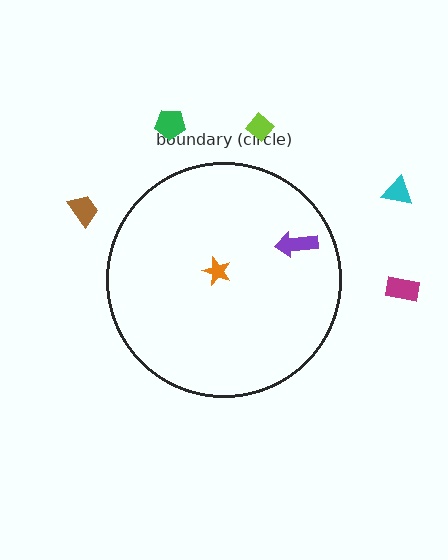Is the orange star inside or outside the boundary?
Inside.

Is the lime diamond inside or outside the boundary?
Outside.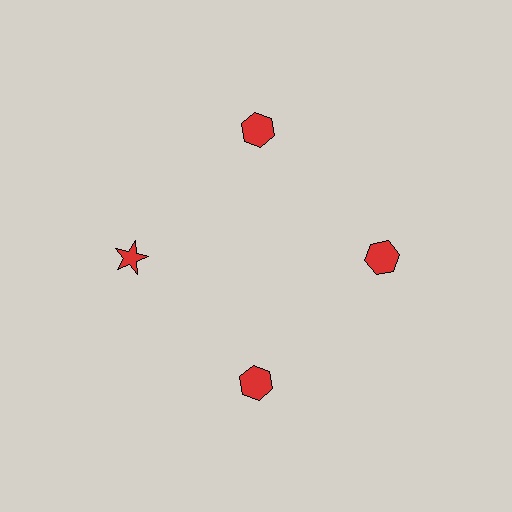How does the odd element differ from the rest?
It has a different shape: star instead of hexagon.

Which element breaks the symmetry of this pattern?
The red star at roughly the 9 o'clock position breaks the symmetry. All other shapes are red hexagons.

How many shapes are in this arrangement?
There are 4 shapes arranged in a ring pattern.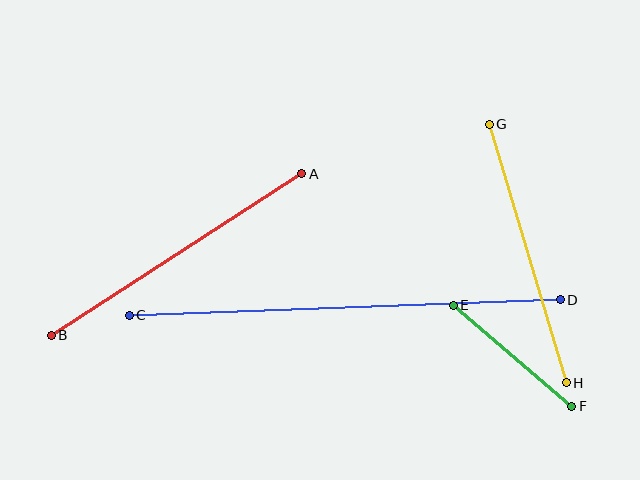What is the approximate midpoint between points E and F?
The midpoint is at approximately (513, 356) pixels.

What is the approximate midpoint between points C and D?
The midpoint is at approximately (345, 307) pixels.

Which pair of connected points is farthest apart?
Points C and D are farthest apart.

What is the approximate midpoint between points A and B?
The midpoint is at approximately (176, 255) pixels.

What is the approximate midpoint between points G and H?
The midpoint is at approximately (528, 253) pixels.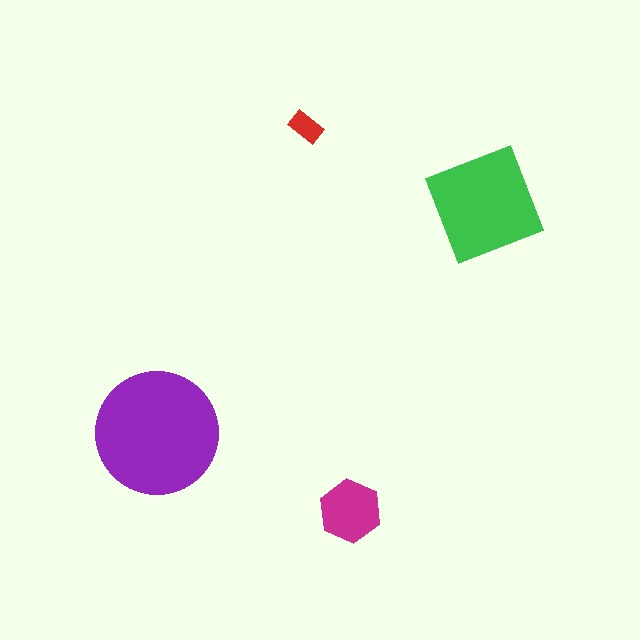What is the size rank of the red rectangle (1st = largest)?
4th.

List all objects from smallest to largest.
The red rectangle, the magenta hexagon, the green square, the purple circle.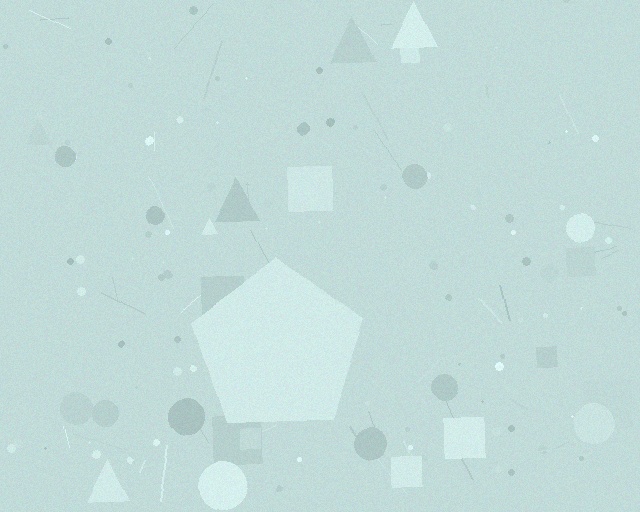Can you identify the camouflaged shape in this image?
The camouflaged shape is a pentagon.